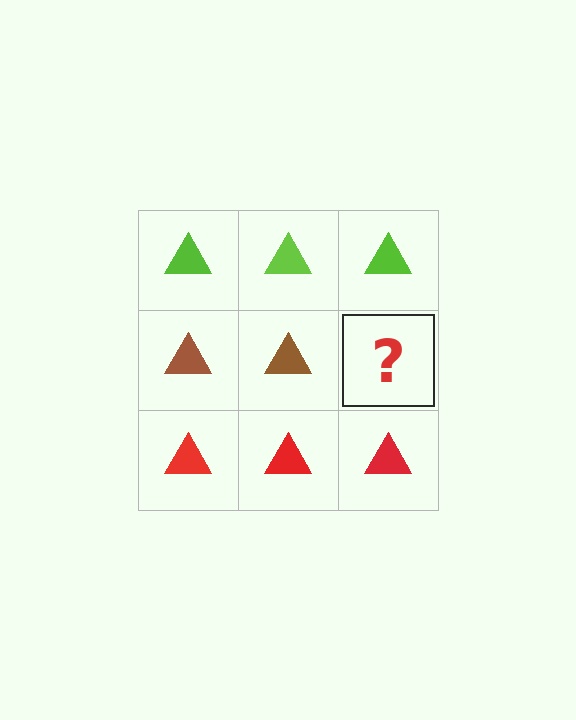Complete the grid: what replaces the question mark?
The question mark should be replaced with a brown triangle.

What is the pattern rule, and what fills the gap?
The rule is that each row has a consistent color. The gap should be filled with a brown triangle.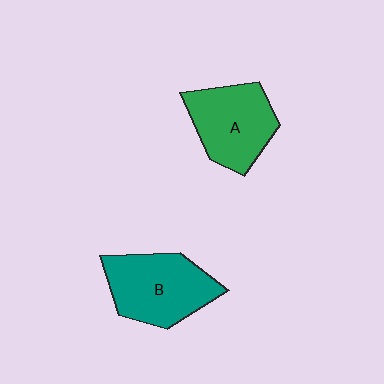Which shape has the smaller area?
Shape A (green).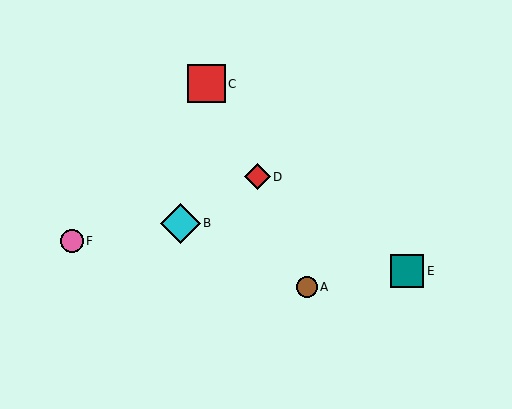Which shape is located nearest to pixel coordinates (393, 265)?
The teal square (labeled E) at (407, 271) is nearest to that location.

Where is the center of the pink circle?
The center of the pink circle is at (72, 241).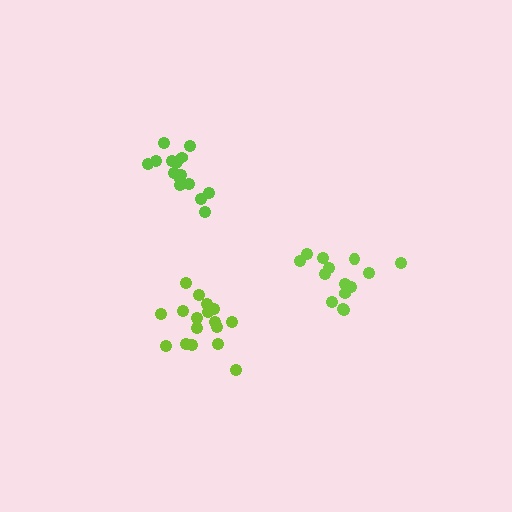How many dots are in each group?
Group 1: 14 dots, Group 2: 15 dots, Group 3: 17 dots (46 total).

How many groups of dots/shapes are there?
There are 3 groups.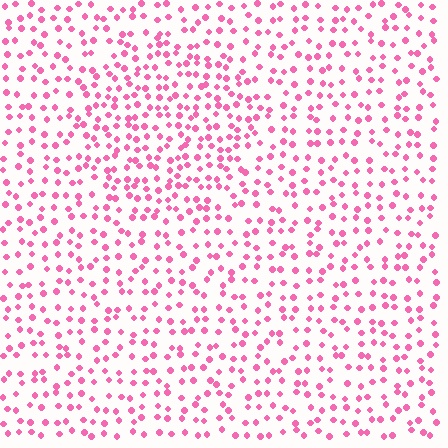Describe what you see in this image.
The image contains small pink elements arranged at two different densities. A circle-shaped region is visible where the elements are more densely packed than the surrounding area.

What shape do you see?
I see a circle.